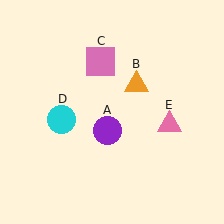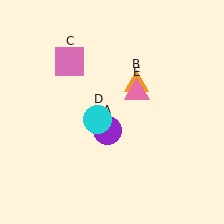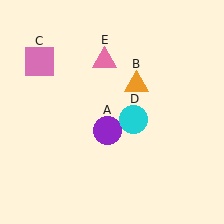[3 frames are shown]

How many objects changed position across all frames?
3 objects changed position: pink square (object C), cyan circle (object D), pink triangle (object E).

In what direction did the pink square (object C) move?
The pink square (object C) moved left.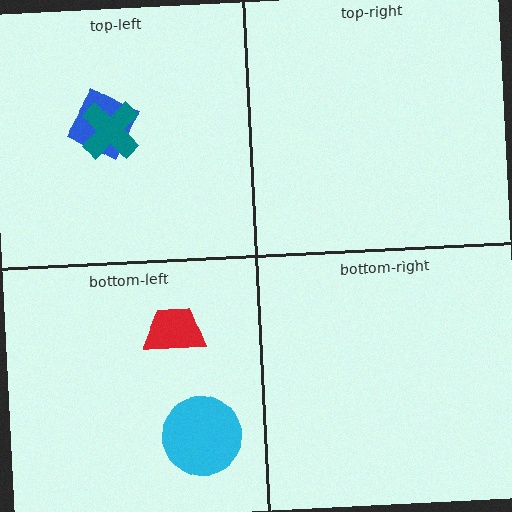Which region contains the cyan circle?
The bottom-left region.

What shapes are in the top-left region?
The blue diamond, the teal cross.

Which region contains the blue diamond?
The top-left region.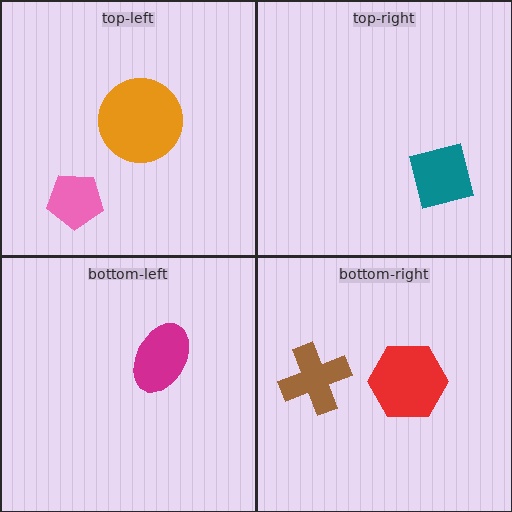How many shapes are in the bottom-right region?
2.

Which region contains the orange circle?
The top-left region.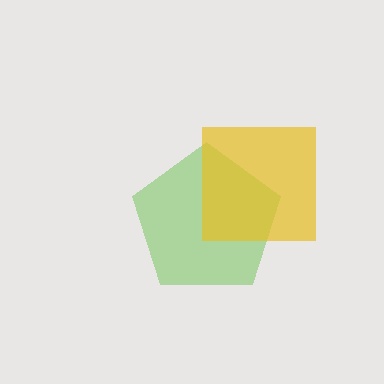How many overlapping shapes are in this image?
There are 2 overlapping shapes in the image.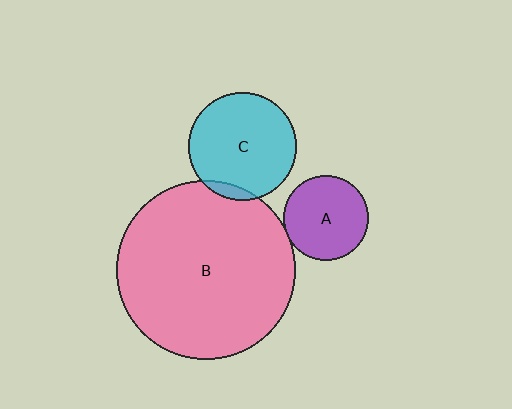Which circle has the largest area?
Circle B (pink).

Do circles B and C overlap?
Yes.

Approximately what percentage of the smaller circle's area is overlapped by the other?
Approximately 5%.